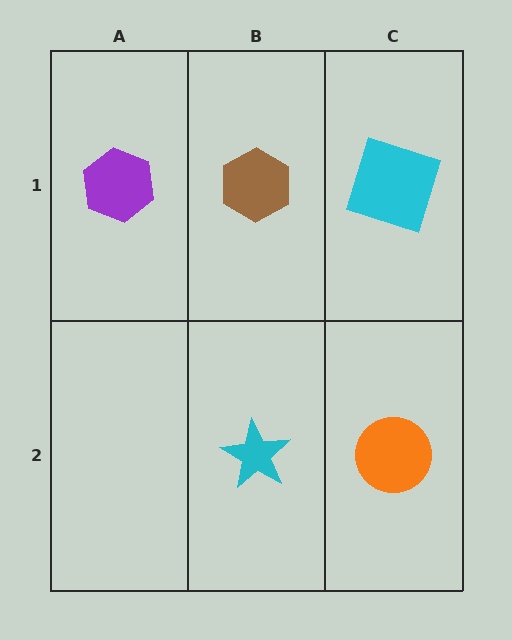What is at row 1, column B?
A brown hexagon.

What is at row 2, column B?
A cyan star.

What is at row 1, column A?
A purple hexagon.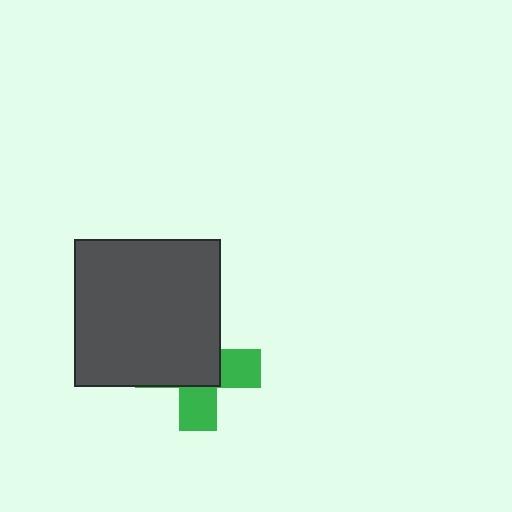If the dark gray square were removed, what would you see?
You would see the complete green cross.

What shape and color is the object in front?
The object in front is a dark gray square.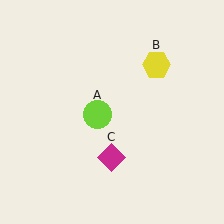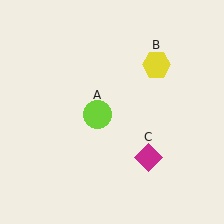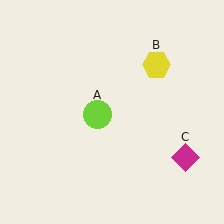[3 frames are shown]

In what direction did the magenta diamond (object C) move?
The magenta diamond (object C) moved right.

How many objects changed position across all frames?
1 object changed position: magenta diamond (object C).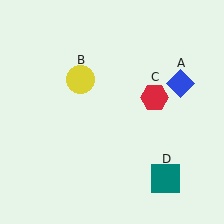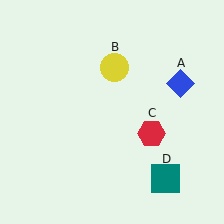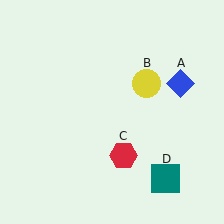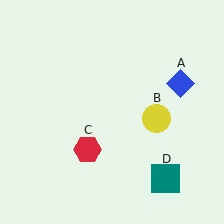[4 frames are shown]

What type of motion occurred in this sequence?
The yellow circle (object B), red hexagon (object C) rotated clockwise around the center of the scene.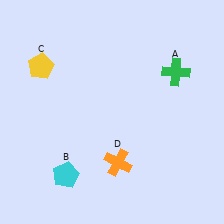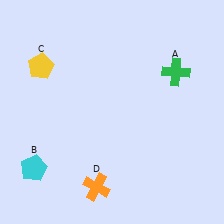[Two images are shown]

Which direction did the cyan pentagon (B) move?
The cyan pentagon (B) moved left.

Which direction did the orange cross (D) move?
The orange cross (D) moved down.